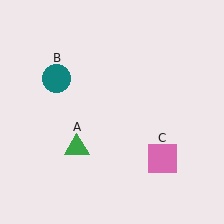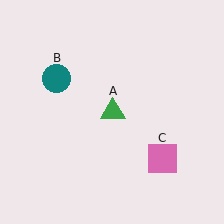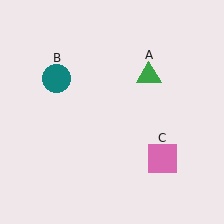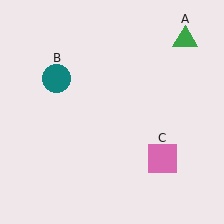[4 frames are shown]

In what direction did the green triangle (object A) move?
The green triangle (object A) moved up and to the right.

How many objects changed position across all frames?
1 object changed position: green triangle (object A).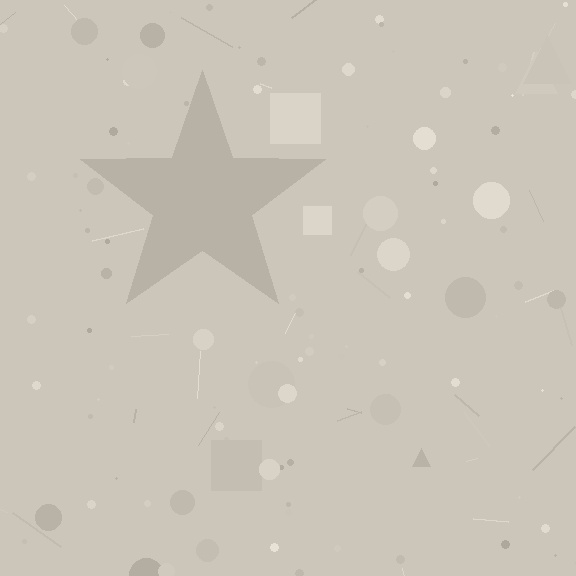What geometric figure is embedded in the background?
A star is embedded in the background.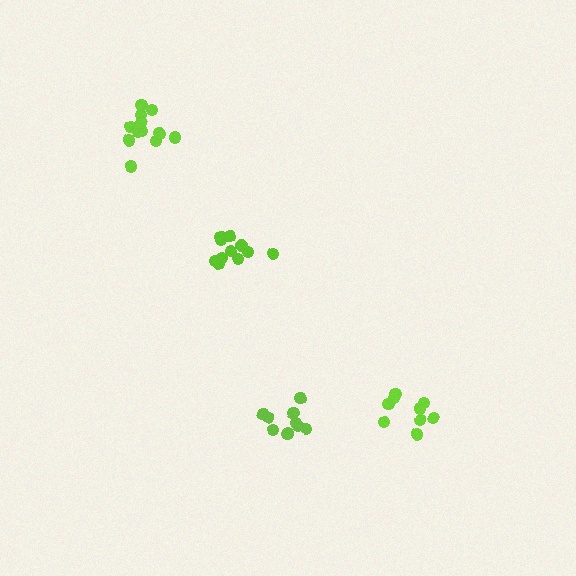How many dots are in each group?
Group 1: 10 dots, Group 2: 11 dots, Group 3: 12 dots, Group 4: 9 dots (42 total).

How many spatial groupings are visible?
There are 4 spatial groupings.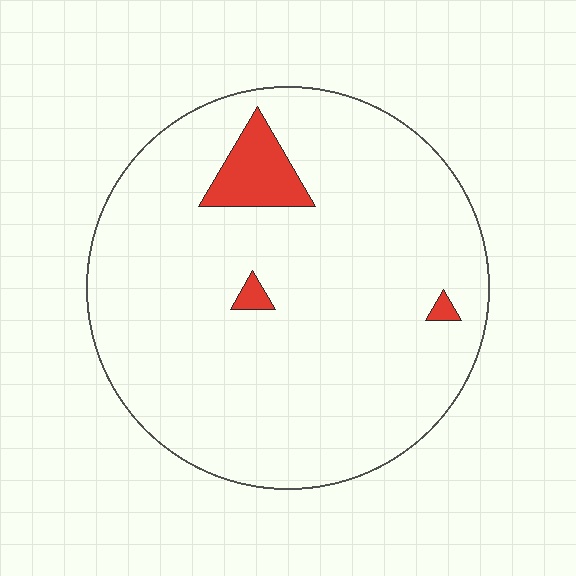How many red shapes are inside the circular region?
3.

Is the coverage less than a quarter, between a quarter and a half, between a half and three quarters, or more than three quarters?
Less than a quarter.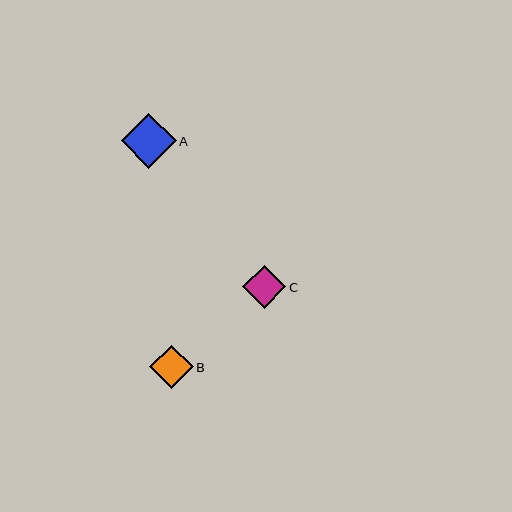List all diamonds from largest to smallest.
From largest to smallest: A, B, C.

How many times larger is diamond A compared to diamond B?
Diamond A is approximately 1.3 times the size of diamond B.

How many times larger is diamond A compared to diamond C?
Diamond A is approximately 1.3 times the size of diamond C.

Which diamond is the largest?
Diamond A is the largest with a size of approximately 55 pixels.